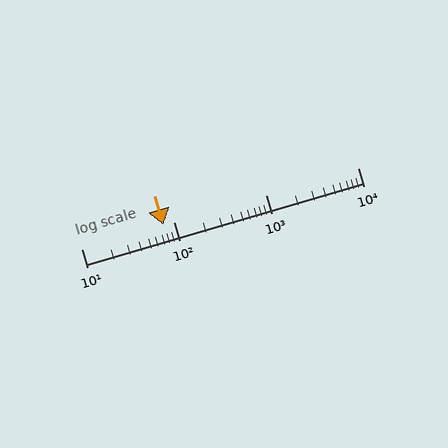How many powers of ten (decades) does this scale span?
The scale spans 3 decades, from 10 to 10000.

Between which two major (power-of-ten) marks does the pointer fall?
The pointer is between 10 and 100.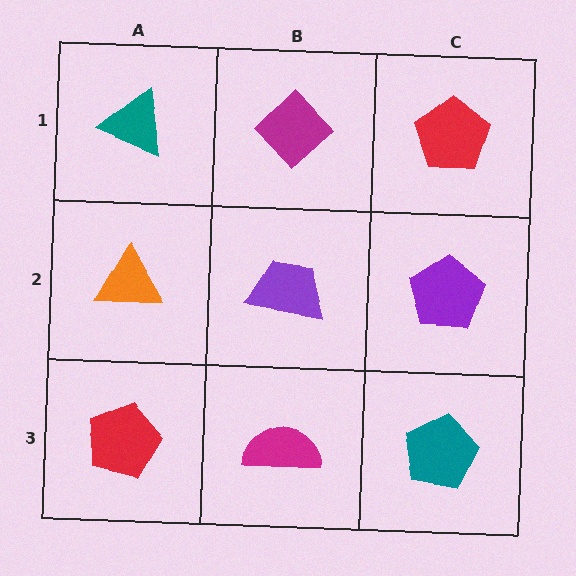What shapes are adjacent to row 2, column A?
A teal triangle (row 1, column A), a red pentagon (row 3, column A), a purple trapezoid (row 2, column B).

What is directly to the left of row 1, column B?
A teal triangle.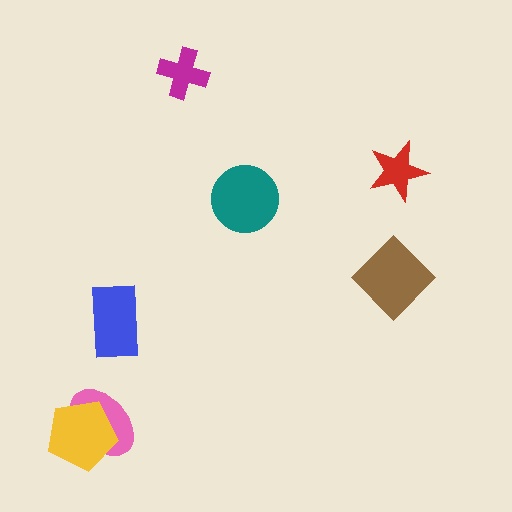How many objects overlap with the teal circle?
0 objects overlap with the teal circle.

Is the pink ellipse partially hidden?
Yes, it is partially covered by another shape.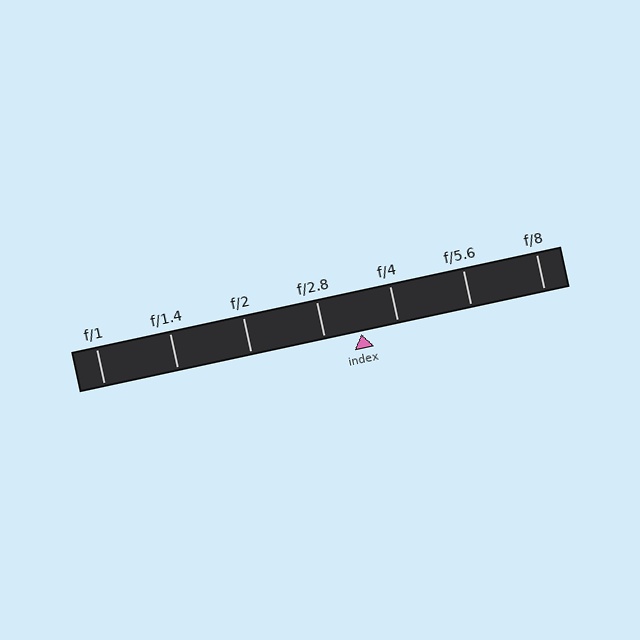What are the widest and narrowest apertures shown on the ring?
The widest aperture shown is f/1 and the narrowest is f/8.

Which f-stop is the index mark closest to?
The index mark is closest to f/2.8.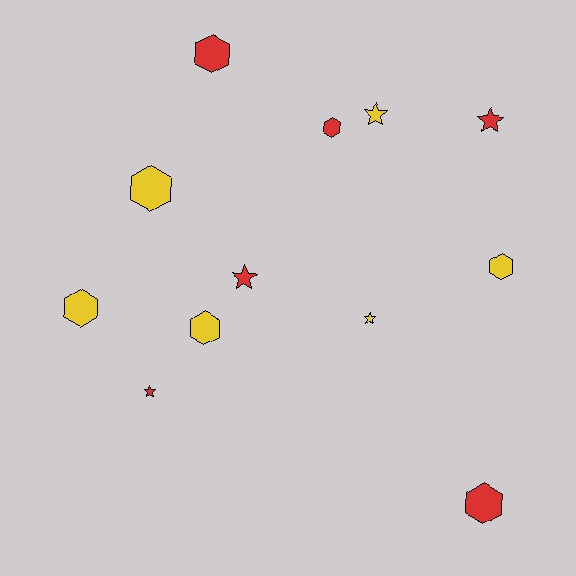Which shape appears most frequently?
Hexagon, with 7 objects.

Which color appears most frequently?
Red, with 6 objects.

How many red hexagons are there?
There are 3 red hexagons.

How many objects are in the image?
There are 12 objects.